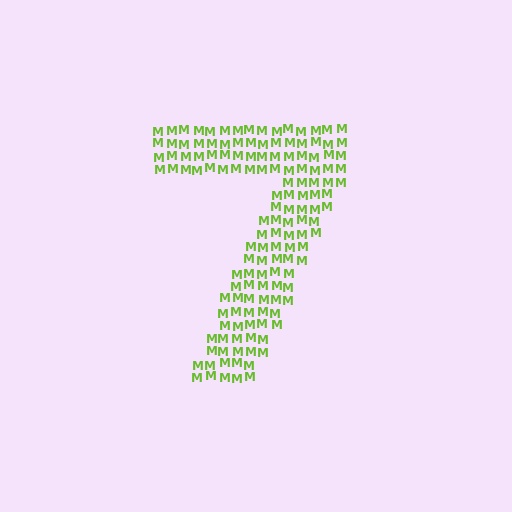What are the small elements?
The small elements are letter M's.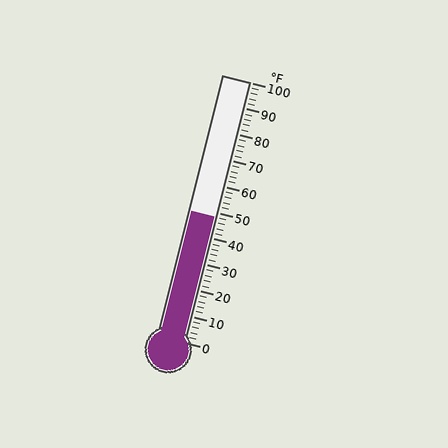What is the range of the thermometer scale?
The thermometer scale ranges from 0°F to 100°F.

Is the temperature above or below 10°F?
The temperature is above 10°F.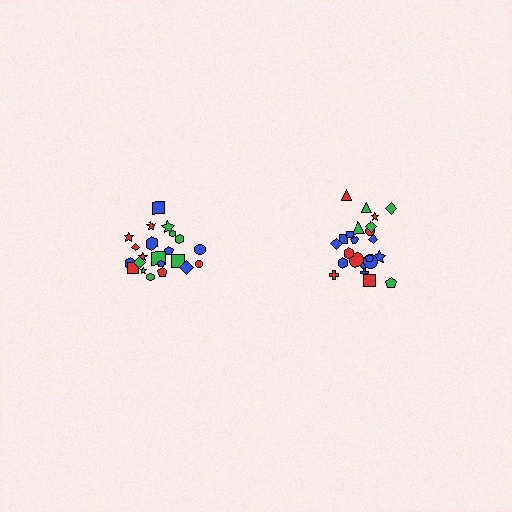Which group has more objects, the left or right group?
The right group.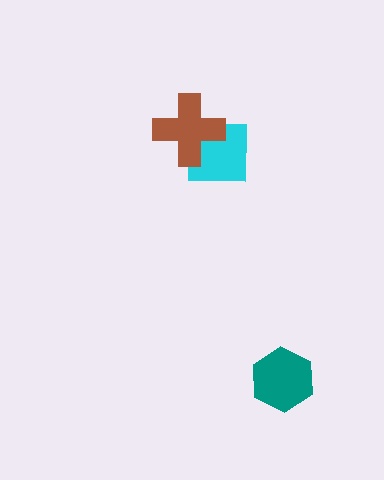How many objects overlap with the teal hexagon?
0 objects overlap with the teal hexagon.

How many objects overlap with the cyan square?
1 object overlaps with the cyan square.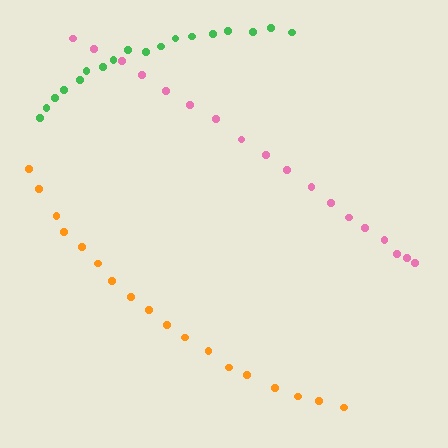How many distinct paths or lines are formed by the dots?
There are 3 distinct paths.